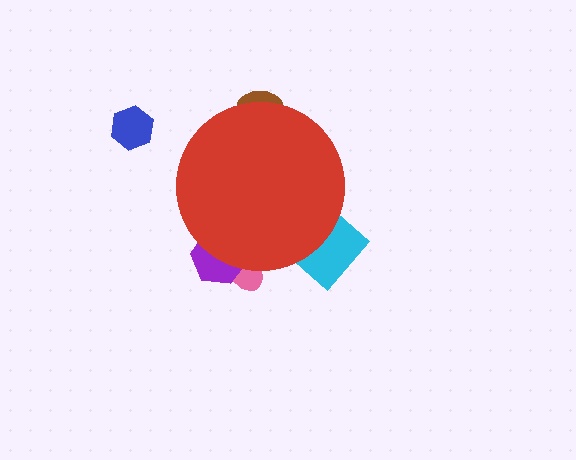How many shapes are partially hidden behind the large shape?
4 shapes are partially hidden.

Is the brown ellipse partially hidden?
Yes, the brown ellipse is partially hidden behind the red circle.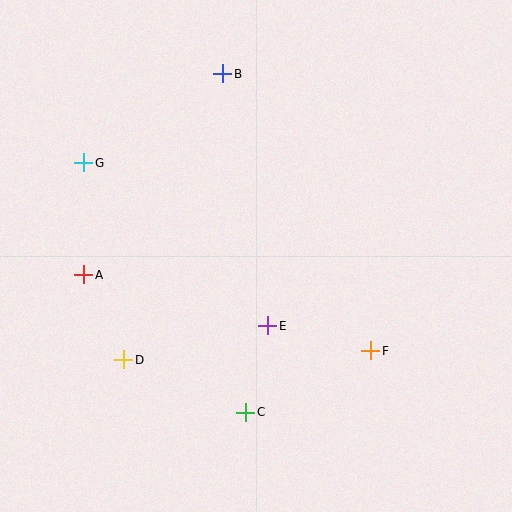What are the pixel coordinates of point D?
Point D is at (124, 360).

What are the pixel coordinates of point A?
Point A is at (84, 275).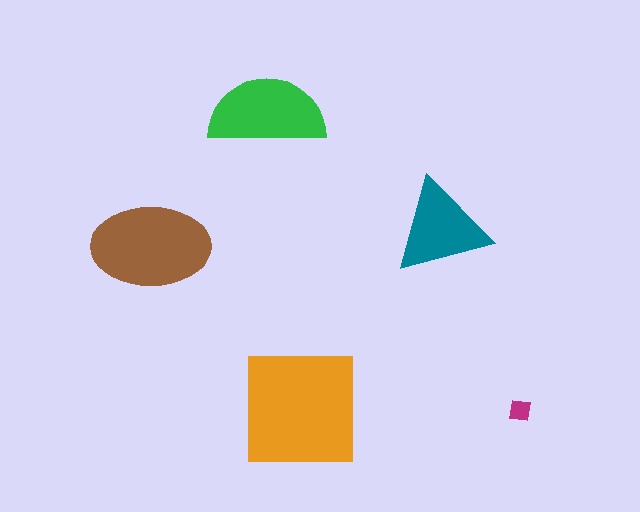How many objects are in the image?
There are 5 objects in the image.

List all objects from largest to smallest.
The orange square, the brown ellipse, the green semicircle, the teal triangle, the magenta square.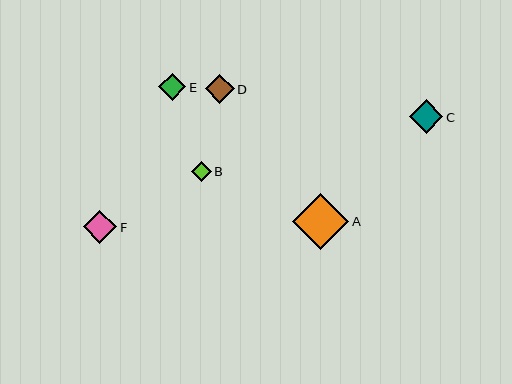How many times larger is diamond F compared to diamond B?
Diamond F is approximately 1.7 times the size of diamond B.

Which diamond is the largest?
Diamond A is the largest with a size of approximately 57 pixels.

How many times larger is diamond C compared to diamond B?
Diamond C is approximately 1.7 times the size of diamond B.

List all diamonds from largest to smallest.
From largest to smallest: A, C, F, D, E, B.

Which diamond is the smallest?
Diamond B is the smallest with a size of approximately 20 pixels.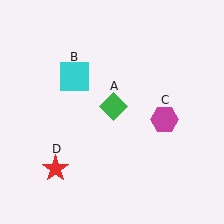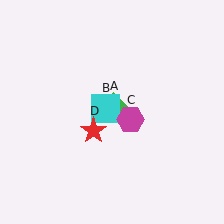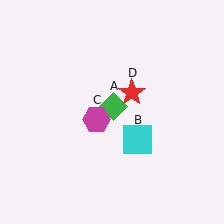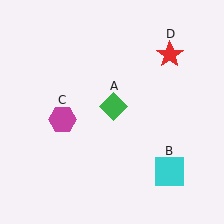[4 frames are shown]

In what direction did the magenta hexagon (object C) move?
The magenta hexagon (object C) moved left.